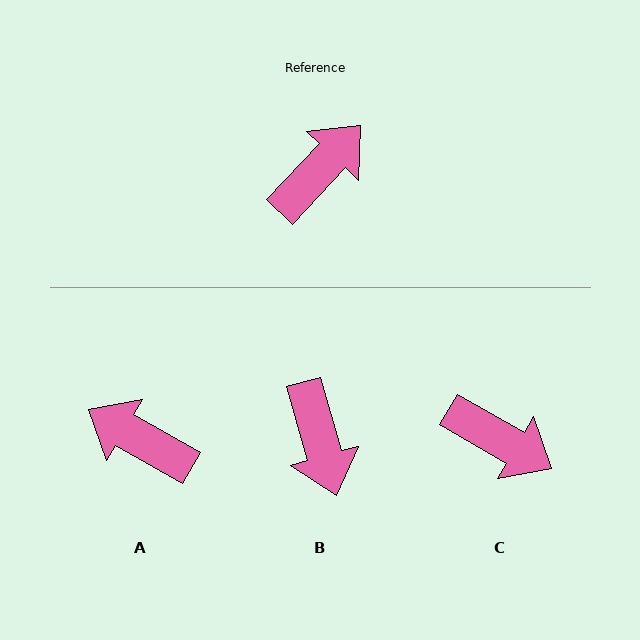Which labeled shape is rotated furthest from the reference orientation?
B, about 121 degrees away.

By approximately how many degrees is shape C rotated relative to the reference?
Approximately 77 degrees clockwise.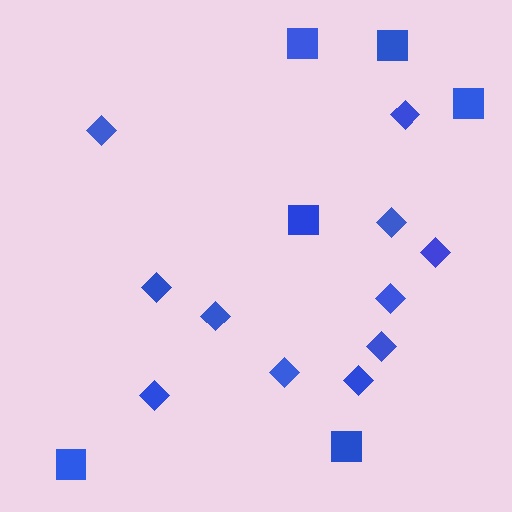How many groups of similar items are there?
There are 2 groups: one group of squares (6) and one group of diamonds (11).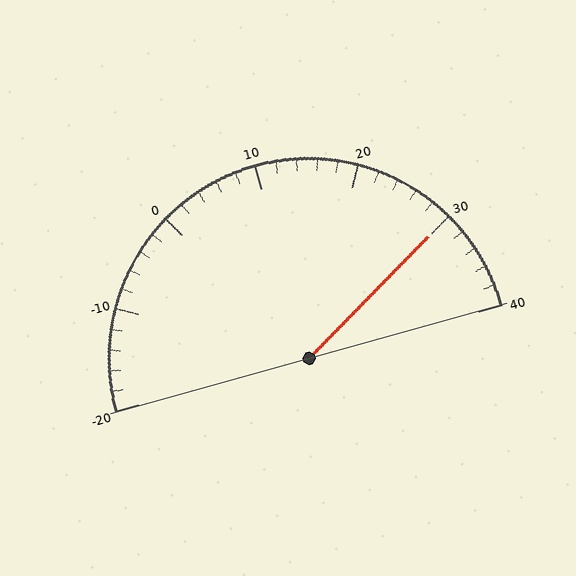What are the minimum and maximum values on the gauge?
The gauge ranges from -20 to 40.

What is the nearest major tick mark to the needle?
The nearest major tick mark is 30.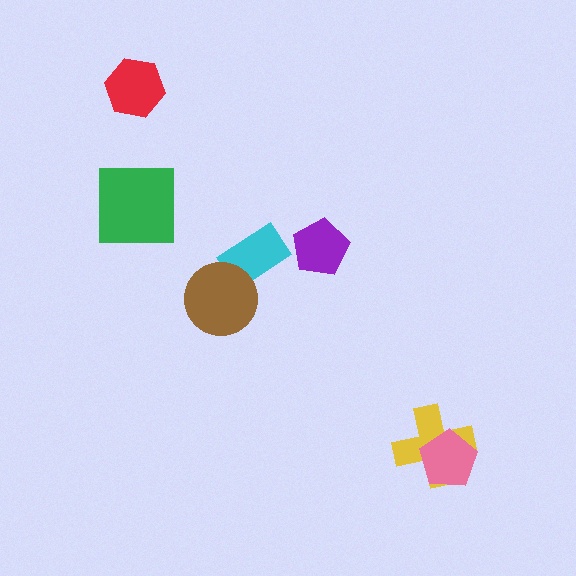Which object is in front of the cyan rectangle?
The brown circle is in front of the cyan rectangle.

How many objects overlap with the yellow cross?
1 object overlaps with the yellow cross.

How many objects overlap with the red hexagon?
0 objects overlap with the red hexagon.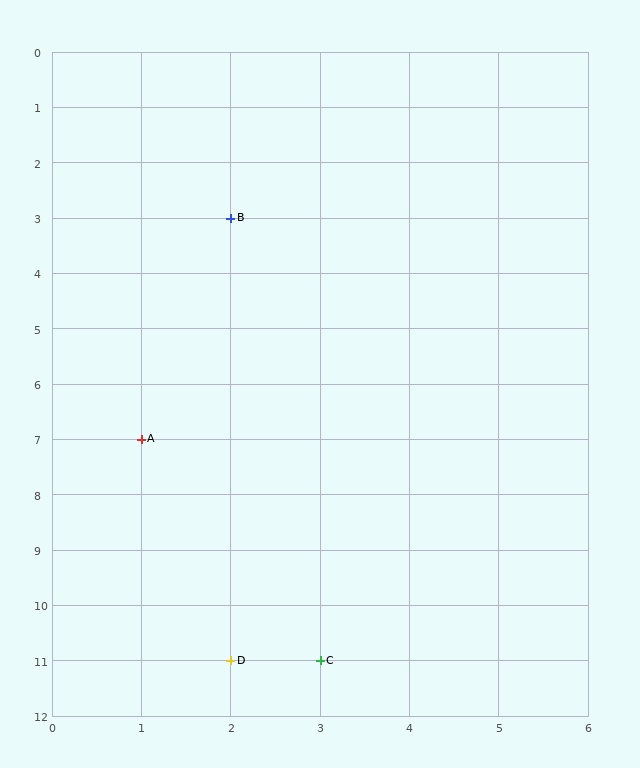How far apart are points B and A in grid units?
Points B and A are 1 column and 4 rows apart (about 4.1 grid units diagonally).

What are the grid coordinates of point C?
Point C is at grid coordinates (3, 11).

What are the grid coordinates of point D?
Point D is at grid coordinates (2, 11).